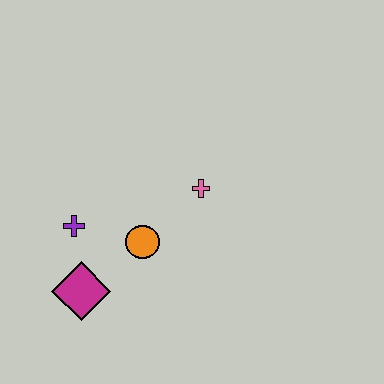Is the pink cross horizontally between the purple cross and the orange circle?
No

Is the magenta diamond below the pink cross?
Yes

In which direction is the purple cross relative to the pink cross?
The purple cross is to the left of the pink cross.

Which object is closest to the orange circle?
The purple cross is closest to the orange circle.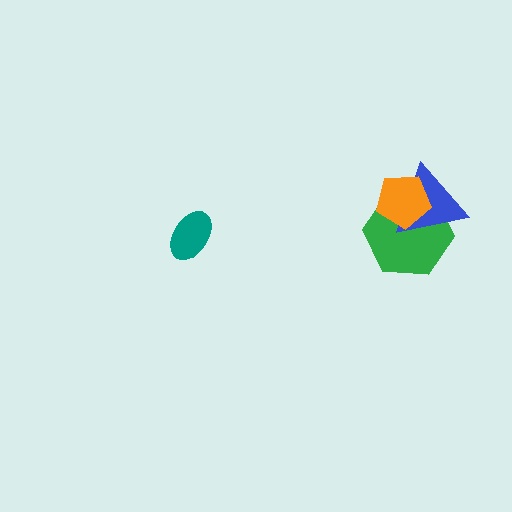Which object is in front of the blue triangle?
The orange pentagon is in front of the blue triangle.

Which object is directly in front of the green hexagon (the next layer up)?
The blue triangle is directly in front of the green hexagon.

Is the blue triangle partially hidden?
Yes, it is partially covered by another shape.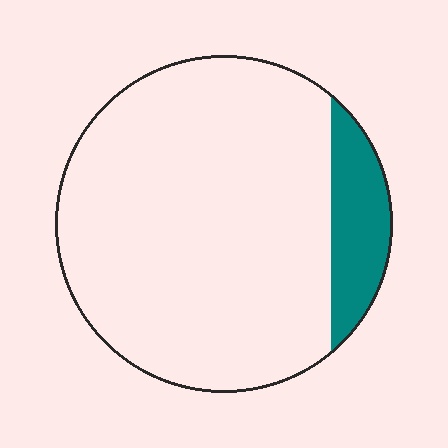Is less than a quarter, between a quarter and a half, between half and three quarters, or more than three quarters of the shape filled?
Less than a quarter.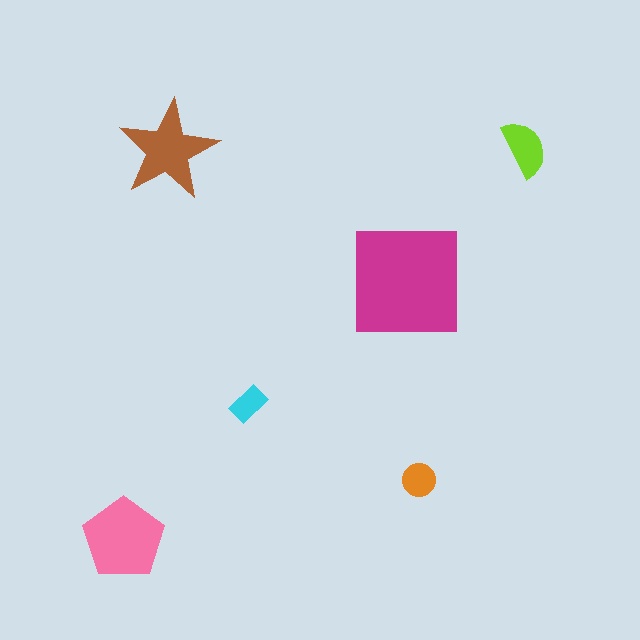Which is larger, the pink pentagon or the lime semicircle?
The pink pentagon.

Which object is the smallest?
The cyan rectangle.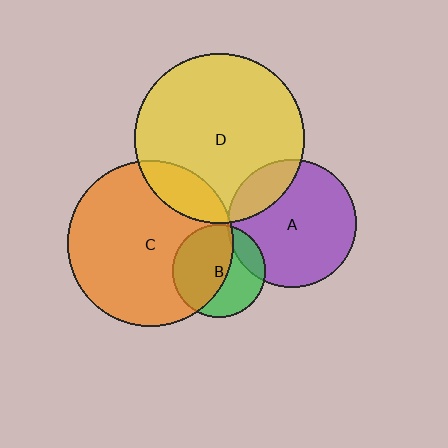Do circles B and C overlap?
Yes.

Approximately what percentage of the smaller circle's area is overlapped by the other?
Approximately 55%.